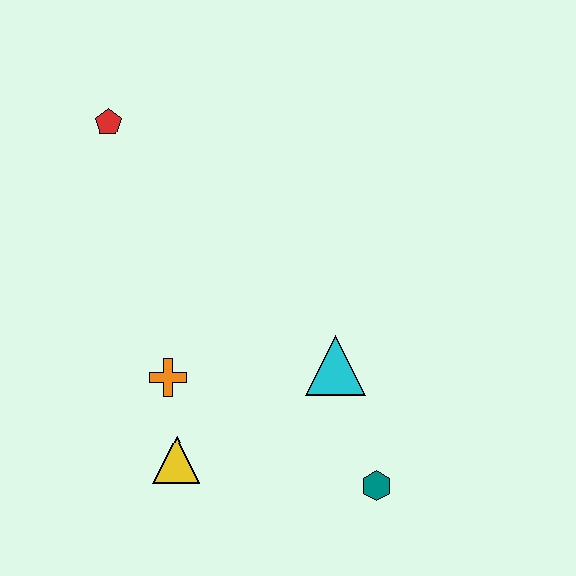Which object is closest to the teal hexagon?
The cyan triangle is closest to the teal hexagon.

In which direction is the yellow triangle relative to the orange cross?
The yellow triangle is below the orange cross.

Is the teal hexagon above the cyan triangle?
No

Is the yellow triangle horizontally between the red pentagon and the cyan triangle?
Yes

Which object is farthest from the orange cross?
The red pentagon is farthest from the orange cross.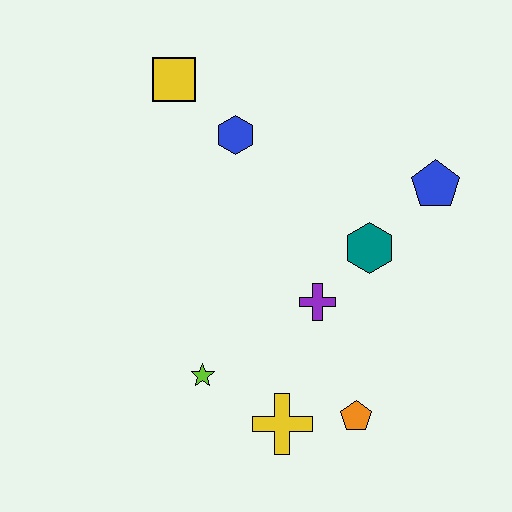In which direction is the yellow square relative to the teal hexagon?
The yellow square is to the left of the teal hexagon.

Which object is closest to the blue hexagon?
The yellow square is closest to the blue hexagon.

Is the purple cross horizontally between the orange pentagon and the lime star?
Yes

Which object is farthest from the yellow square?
The orange pentagon is farthest from the yellow square.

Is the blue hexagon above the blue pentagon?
Yes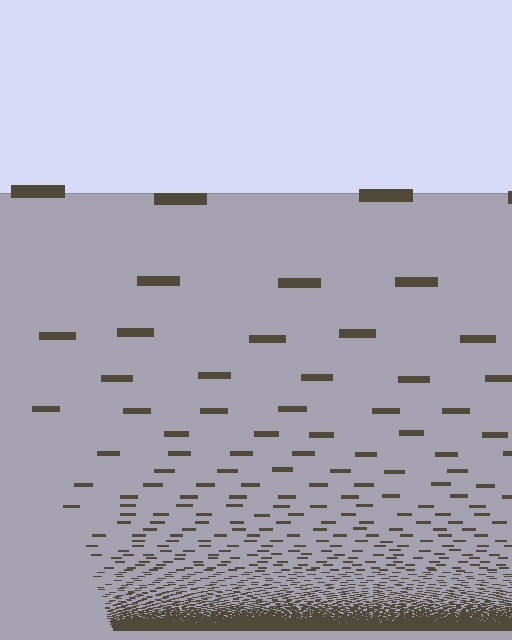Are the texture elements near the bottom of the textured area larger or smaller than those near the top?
Smaller. The gradient is inverted — elements near the bottom are smaller and denser.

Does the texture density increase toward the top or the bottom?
Density increases toward the bottom.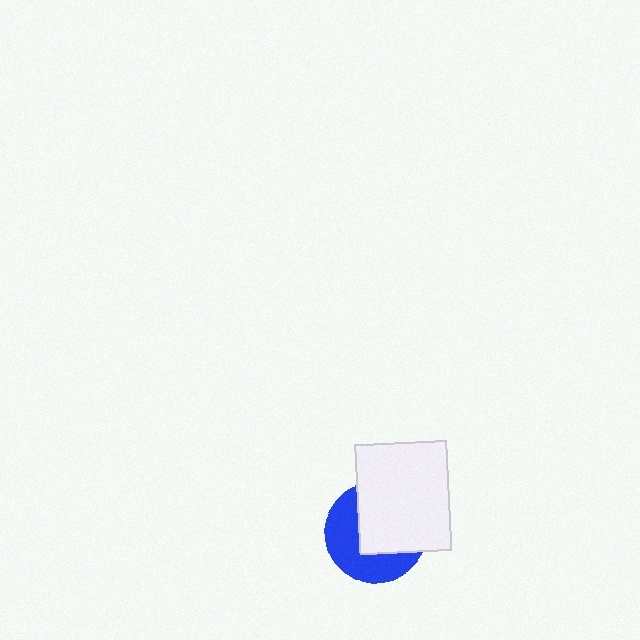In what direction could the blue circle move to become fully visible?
The blue circle could move toward the lower-left. That would shift it out from behind the white rectangle entirely.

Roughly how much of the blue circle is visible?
About half of it is visible (roughly 46%).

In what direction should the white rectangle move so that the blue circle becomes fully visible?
The white rectangle should move toward the upper-right. That is the shortest direction to clear the overlap and leave the blue circle fully visible.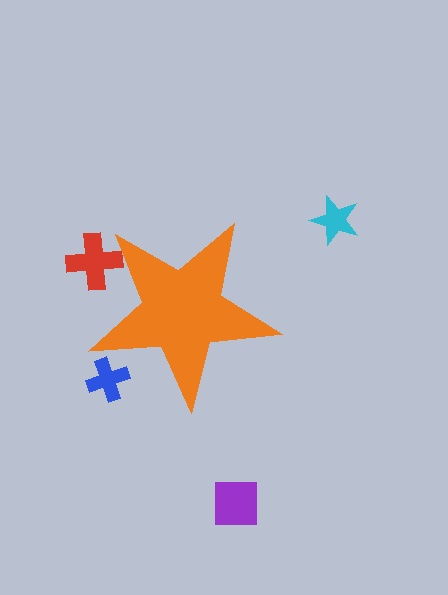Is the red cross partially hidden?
Yes, the red cross is partially hidden behind the orange star.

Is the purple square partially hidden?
No, the purple square is fully visible.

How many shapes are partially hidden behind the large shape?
2 shapes are partially hidden.